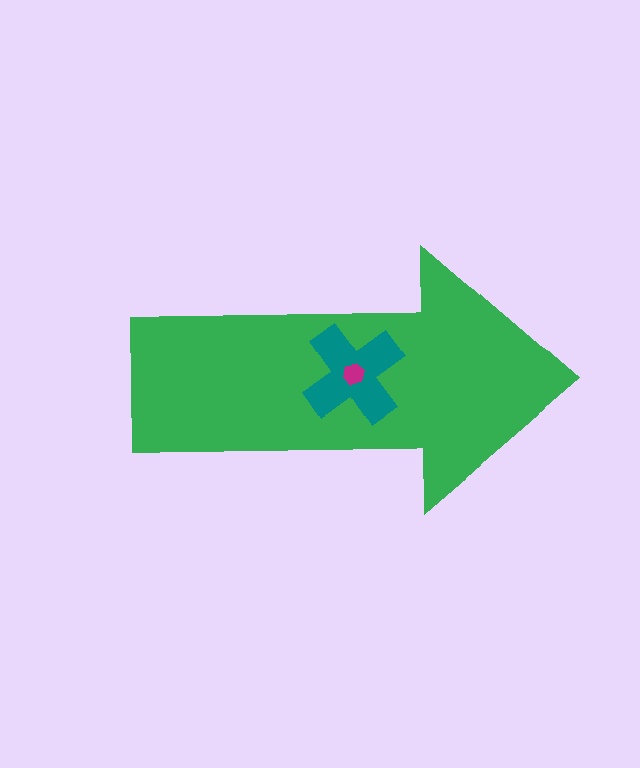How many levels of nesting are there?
3.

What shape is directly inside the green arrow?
The teal cross.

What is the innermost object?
The magenta hexagon.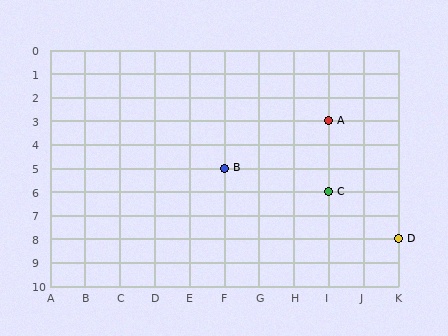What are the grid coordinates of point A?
Point A is at grid coordinates (I, 3).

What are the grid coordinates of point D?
Point D is at grid coordinates (K, 8).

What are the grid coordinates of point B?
Point B is at grid coordinates (F, 5).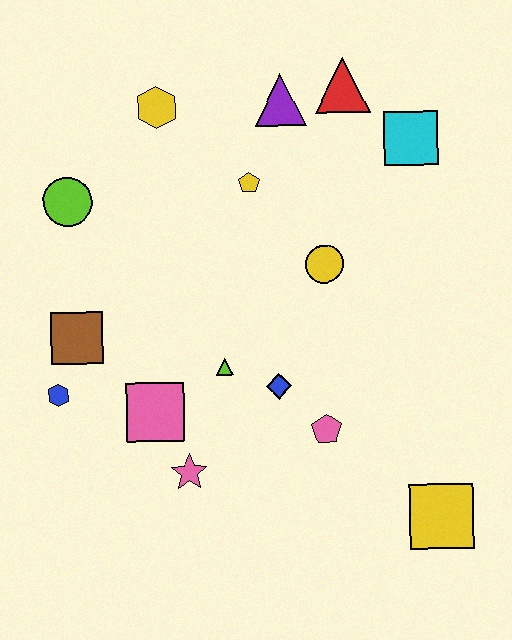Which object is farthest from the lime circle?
The yellow square is farthest from the lime circle.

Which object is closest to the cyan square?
The red triangle is closest to the cyan square.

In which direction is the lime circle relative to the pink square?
The lime circle is above the pink square.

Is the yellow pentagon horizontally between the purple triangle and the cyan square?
No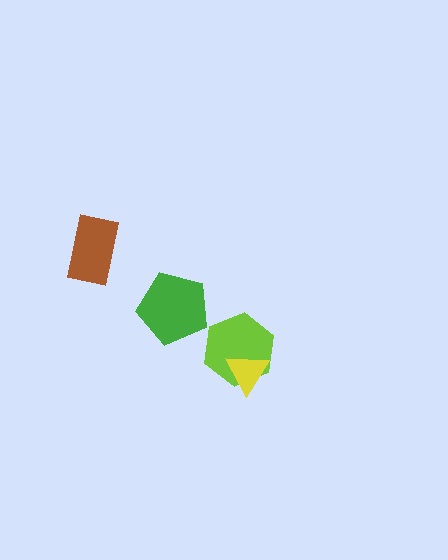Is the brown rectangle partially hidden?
No, no other shape covers it.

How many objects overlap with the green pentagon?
0 objects overlap with the green pentagon.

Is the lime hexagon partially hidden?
Yes, it is partially covered by another shape.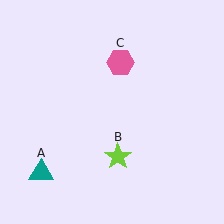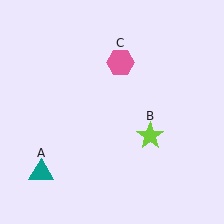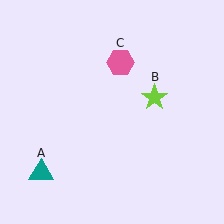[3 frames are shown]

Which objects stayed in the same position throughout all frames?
Teal triangle (object A) and pink hexagon (object C) remained stationary.